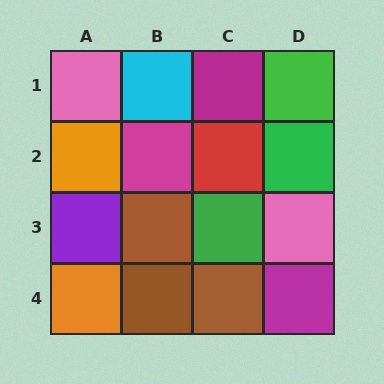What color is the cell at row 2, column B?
Magenta.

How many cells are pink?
2 cells are pink.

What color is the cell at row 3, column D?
Pink.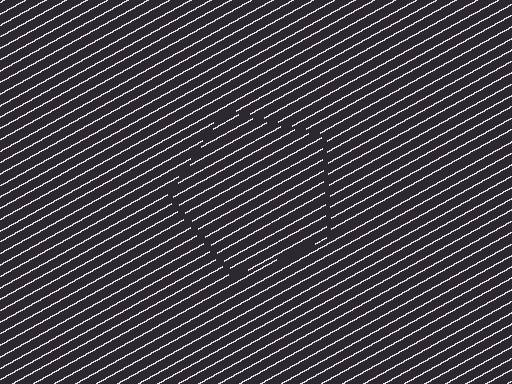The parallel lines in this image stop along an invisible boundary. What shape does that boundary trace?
An illusory pentagon. The interior of the shape contains the same grating, shifted by half a period — the contour is defined by the phase discontinuity where line-ends from the inner and outer gratings abut.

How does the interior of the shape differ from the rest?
The interior of the shape contains the same grating, shifted by half a period — the contour is defined by the phase discontinuity where line-ends from the inner and outer gratings abut.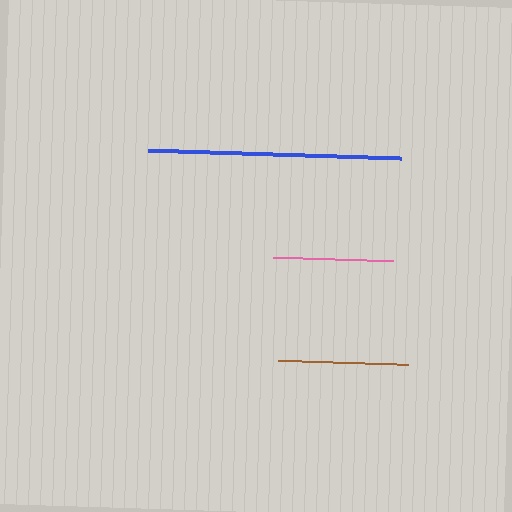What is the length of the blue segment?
The blue segment is approximately 253 pixels long.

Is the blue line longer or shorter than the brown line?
The blue line is longer than the brown line.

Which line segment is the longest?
The blue line is the longest at approximately 253 pixels.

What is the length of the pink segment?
The pink segment is approximately 120 pixels long.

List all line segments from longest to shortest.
From longest to shortest: blue, brown, pink.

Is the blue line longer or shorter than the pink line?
The blue line is longer than the pink line.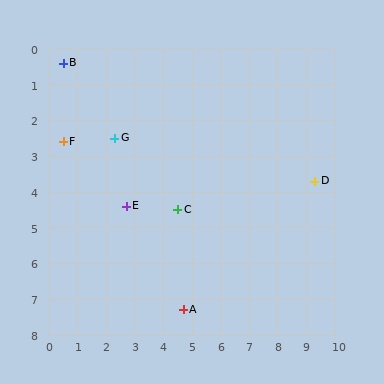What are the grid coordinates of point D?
Point D is at approximately (9.3, 3.7).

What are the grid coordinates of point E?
Point E is at approximately (2.7, 4.4).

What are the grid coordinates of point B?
Point B is at approximately (0.5, 0.4).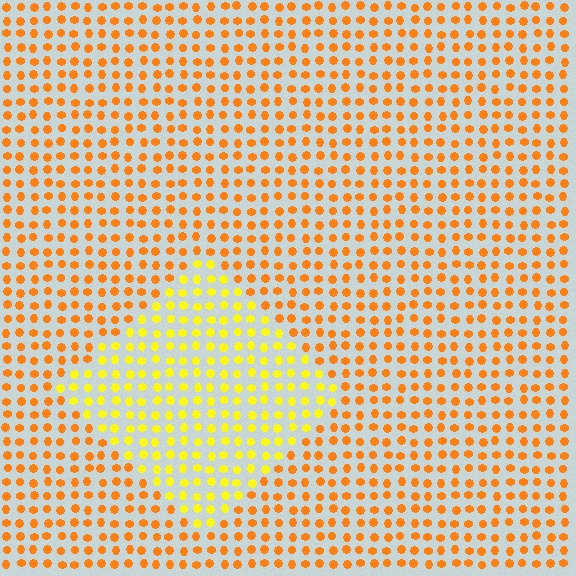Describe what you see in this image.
The image is filled with small orange elements in a uniform arrangement. A diamond-shaped region is visible where the elements are tinted to a slightly different hue, forming a subtle color boundary.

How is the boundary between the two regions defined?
The boundary is defined purely by a slight shift in hue (about 31 degrees). Spacing, size, and orientation are identical on both sides.